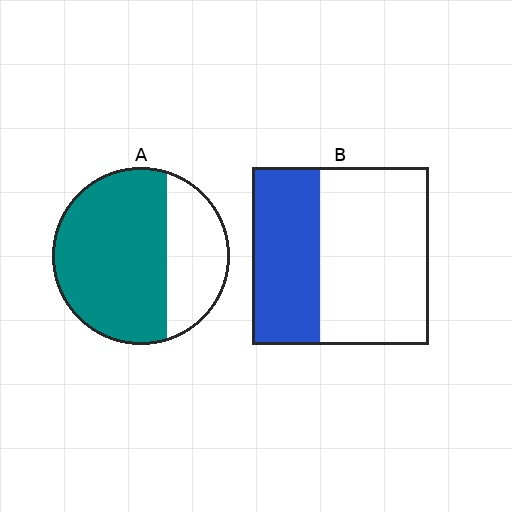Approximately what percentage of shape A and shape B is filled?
A is approximately 70% and B is approximately 40%.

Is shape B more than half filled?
No.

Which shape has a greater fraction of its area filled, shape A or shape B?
Shape A.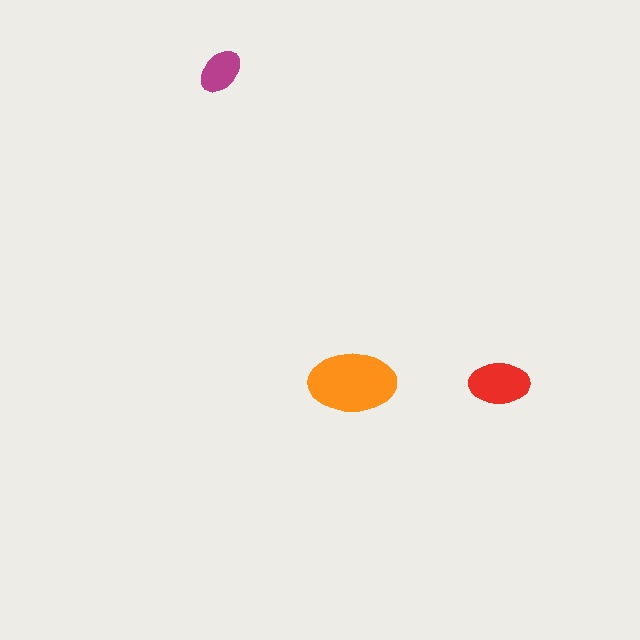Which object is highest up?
The magenta ellipse is topmost.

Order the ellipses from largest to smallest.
the orange one, the red one, the magenta one.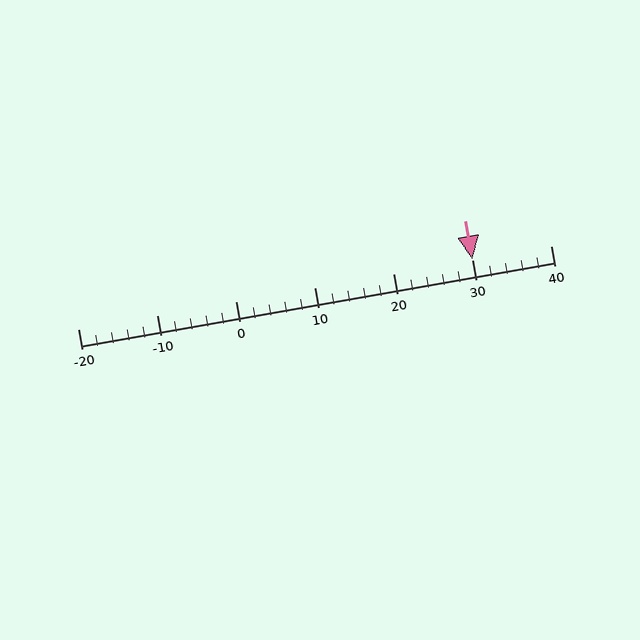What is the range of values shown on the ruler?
The ruler shows values from -20 to 40.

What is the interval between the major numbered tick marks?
The major tick marks are spaced 10 units apart.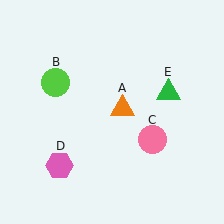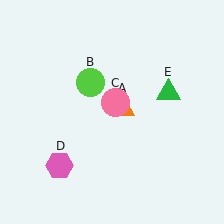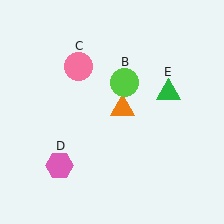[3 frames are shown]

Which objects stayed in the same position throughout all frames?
Orange triangle (object A) and pink hexagon (object D) and green triangle (object E) remained stationary.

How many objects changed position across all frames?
2 objects changed position: lime circle (object B), pink circle (object C).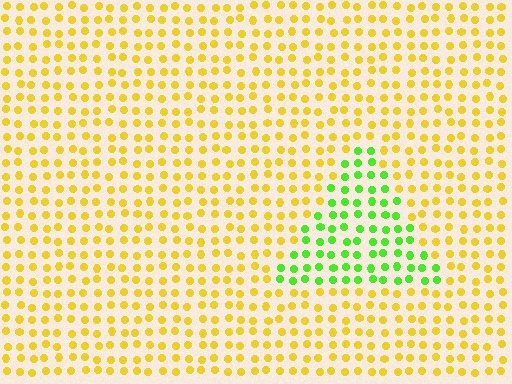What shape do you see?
I see a triangle.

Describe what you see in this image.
The image is filled with small yellow elements in a uniform arrangement. A triangle-shaped region is visible where the elements are tinted to a slightly different hue, forming a subtle color boundary.